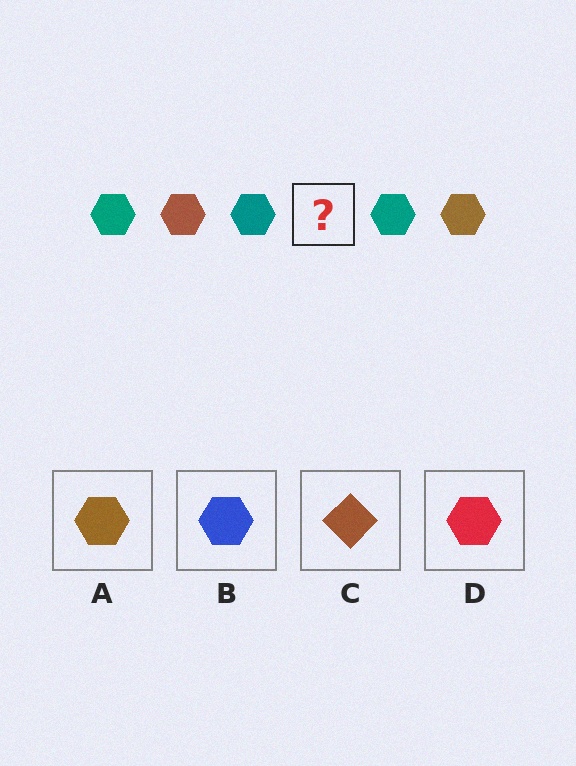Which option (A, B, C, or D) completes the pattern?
A.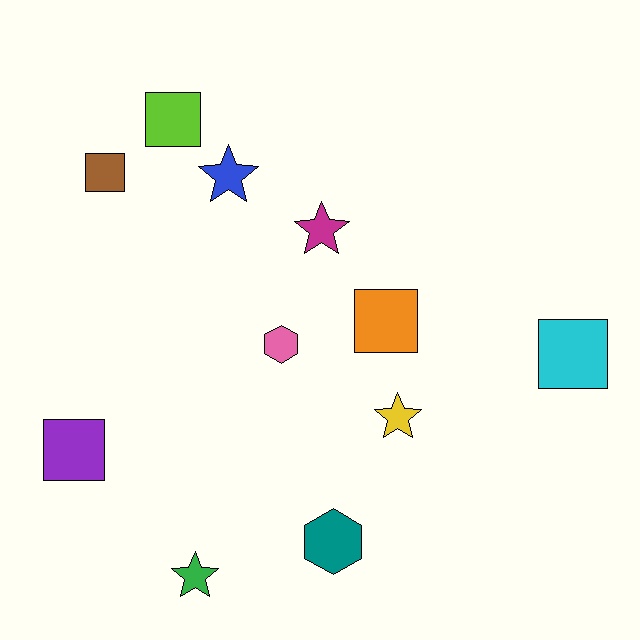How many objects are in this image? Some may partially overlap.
There are 11 objects.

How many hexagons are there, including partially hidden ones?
There are 2 hexagons.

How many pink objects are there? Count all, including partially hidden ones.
There is 1 pink object.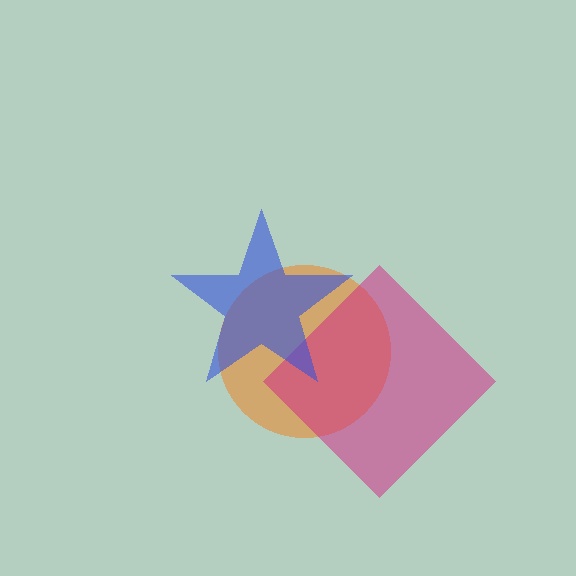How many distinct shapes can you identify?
There are 3 distinct shapes: an orange circle, a magenta diamond, a blue star.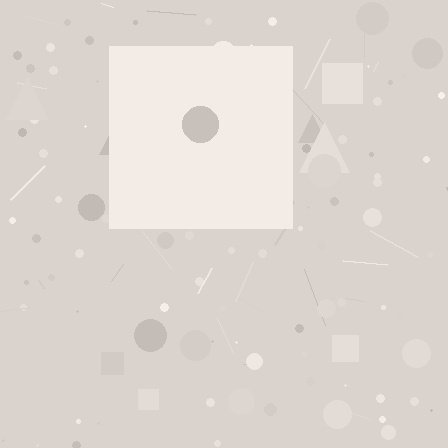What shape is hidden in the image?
A square is hidden in the image.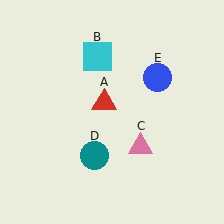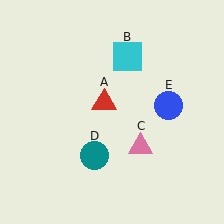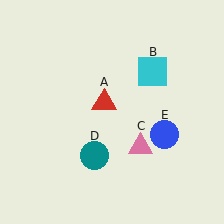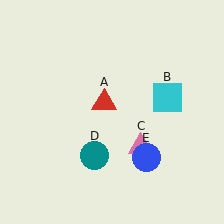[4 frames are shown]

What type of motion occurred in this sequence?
The cyan square (object B), blue circle (object E) rotated clockwise around the center of the scene.